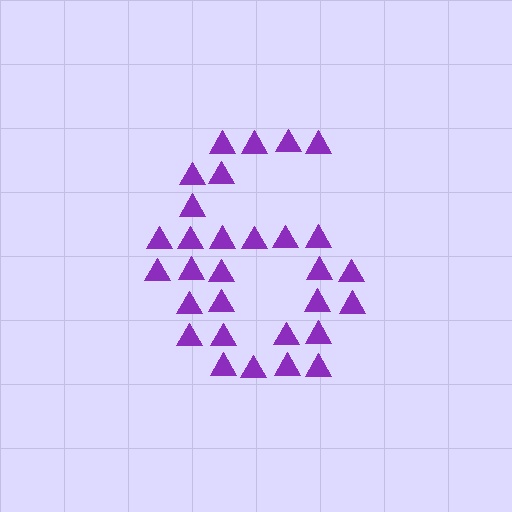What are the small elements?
The small elements are triangles.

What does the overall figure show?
The overall figure shows the digit 6.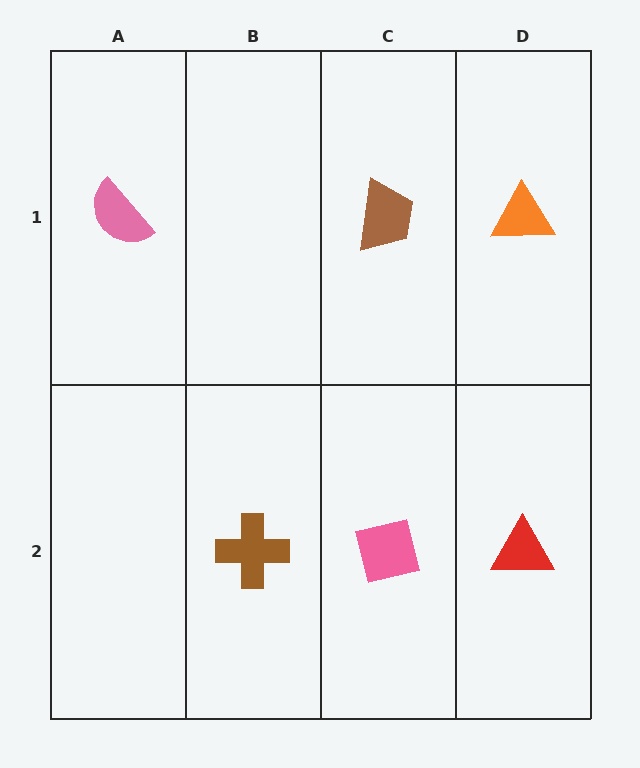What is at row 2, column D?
A red triangle.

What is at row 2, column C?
A pink square.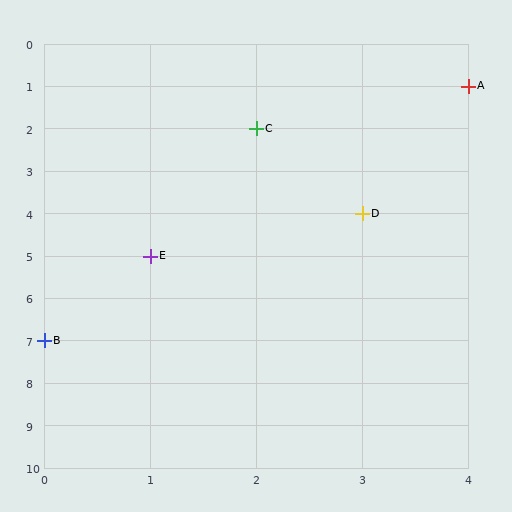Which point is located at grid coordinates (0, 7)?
Point B is at (0, 7).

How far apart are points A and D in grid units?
Points A and D are 1 column and 3 rows apart (about 3.2 grid units diagonally).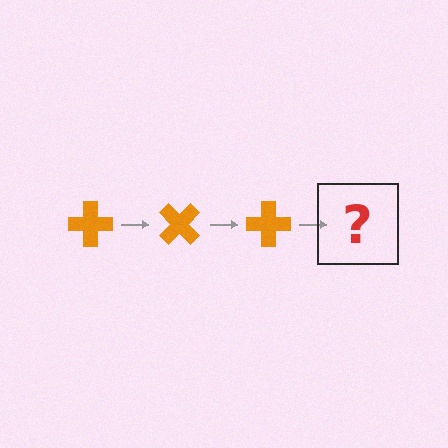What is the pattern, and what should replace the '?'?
The pattern is that the cross rotates 45 degrees each step. The '?' should be an orange cross rotated 135 degrees.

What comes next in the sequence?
The next element should be an orange cross rotated 135 degrees.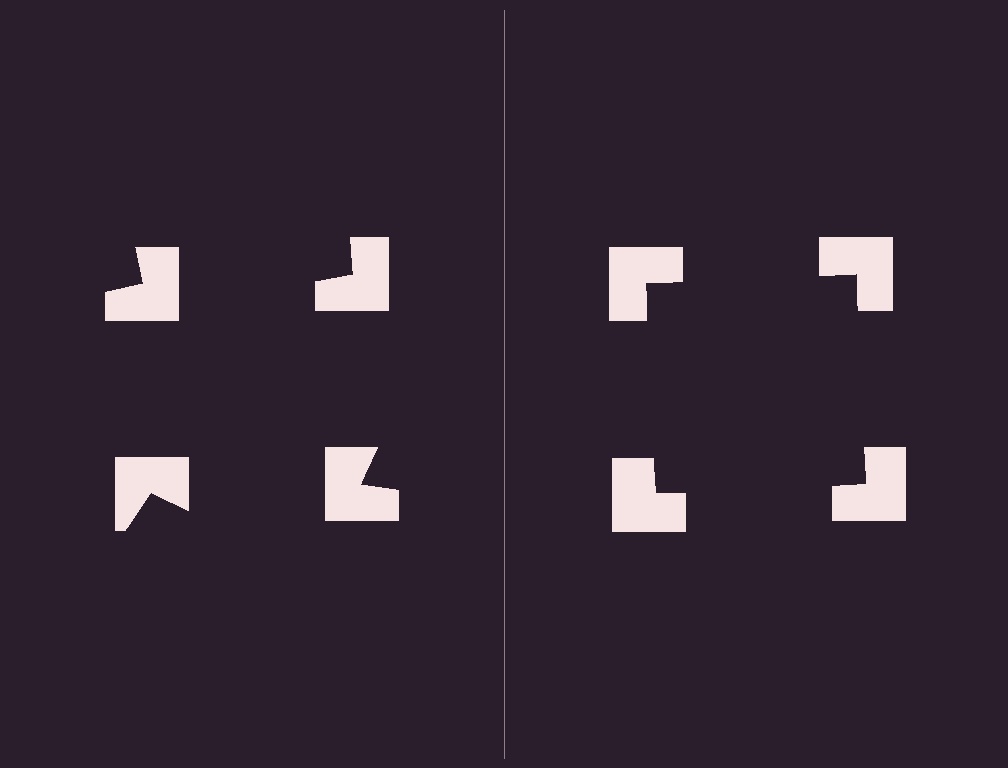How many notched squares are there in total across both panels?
8 — 4 on each side.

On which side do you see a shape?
An illusory square appears on the right side. On the left side the wedge cuts are rotated, so no coherent shape forms.